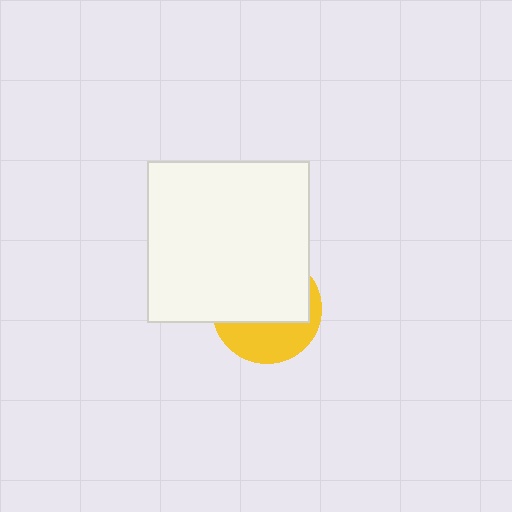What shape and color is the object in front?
The object in front is a white square.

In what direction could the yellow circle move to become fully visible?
The yellow circle could move down. That would shift it out from behind the white square entirely.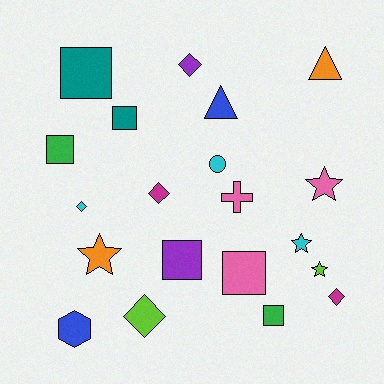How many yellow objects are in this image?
There are no yellow objects.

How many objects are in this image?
There are 20 objects.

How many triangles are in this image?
There are 2 triangles.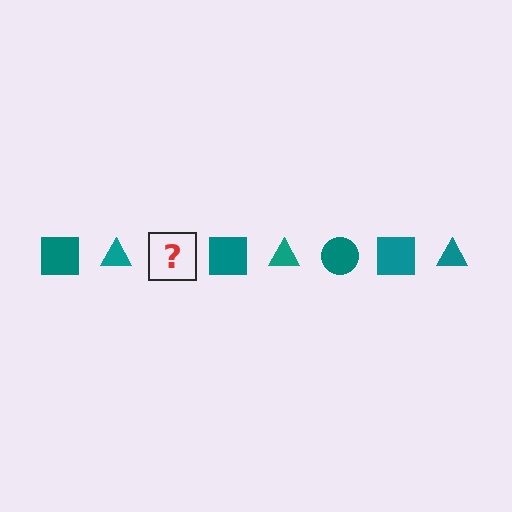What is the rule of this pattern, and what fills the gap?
The rule is that the pattern cycles through square, triangle, circle shapes in teal. The gap should be filled with a teal circle.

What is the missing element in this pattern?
The missing element is a teal circle.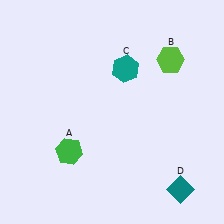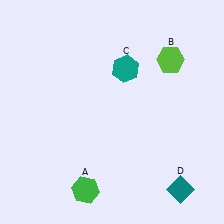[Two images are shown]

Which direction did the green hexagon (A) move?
The green hexagon (A) moved down.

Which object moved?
The green hexagon (A) moved down.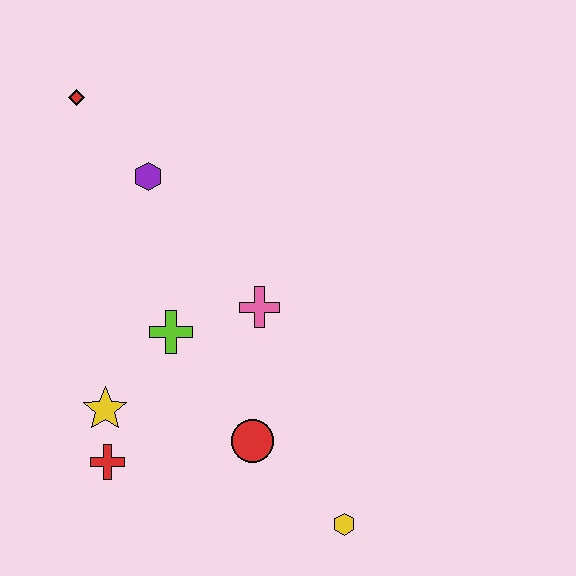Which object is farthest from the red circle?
The red diamond is farthest from the red circle.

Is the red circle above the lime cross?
No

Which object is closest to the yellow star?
The red cross is closest to the yellow star.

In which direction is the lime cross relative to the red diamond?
The lime cross is below the red diamond.